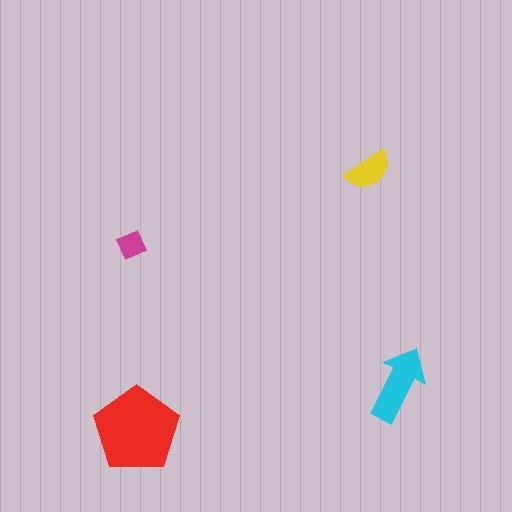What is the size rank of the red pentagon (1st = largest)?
1st.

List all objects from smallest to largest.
The magenta diamond, the yellow semicircle, the cyan arrow, the red pentagon.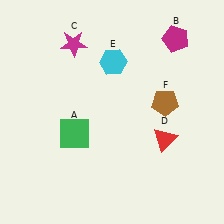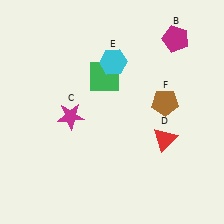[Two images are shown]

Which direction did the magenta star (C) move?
The magenta star (C) moved down.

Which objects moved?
The objects that moved are: the green square (A), the magenta star (C).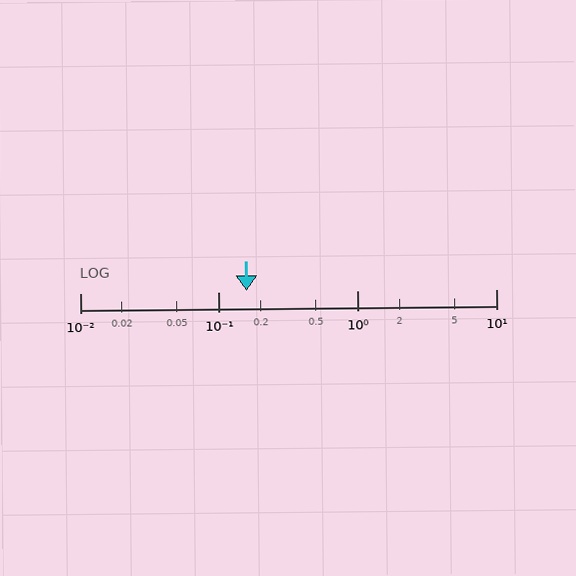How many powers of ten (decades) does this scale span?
The scale spans 3 decades, from 0.01 to 10.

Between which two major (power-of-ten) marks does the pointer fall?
The pointer is between 0.1 and 1.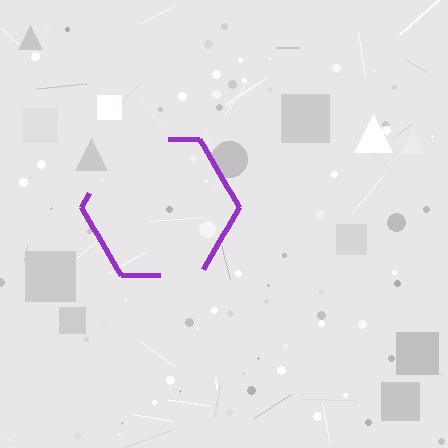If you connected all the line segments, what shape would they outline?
They would outline a hexagon.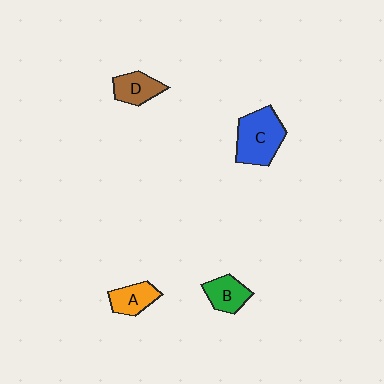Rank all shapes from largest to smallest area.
From largest to smallest: C (blue), D (brown), B (green), A (orange).